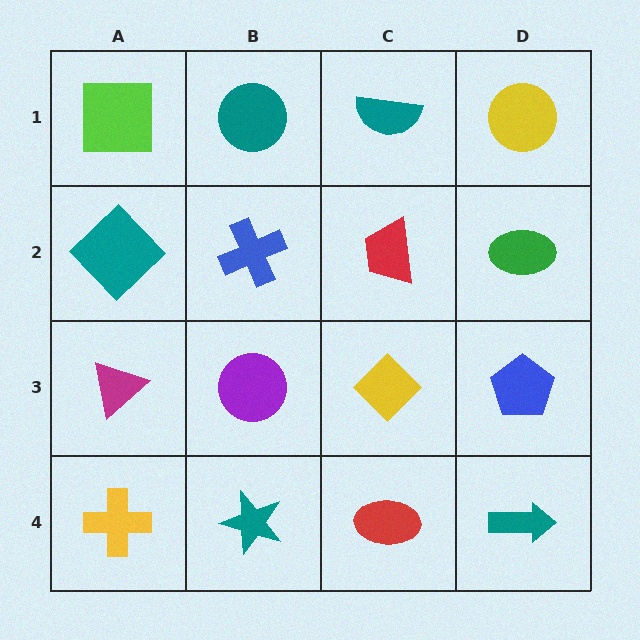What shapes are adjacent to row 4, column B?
A purple circle (row 3, column B), a yellow cross (row 4, column A), a red ellipse (row 4, column C).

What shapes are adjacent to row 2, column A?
A lime square (row 1, column A), a magenta triangle (row 3, column A), a blue cross (row 2, column B).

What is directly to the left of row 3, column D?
A yellow diamond.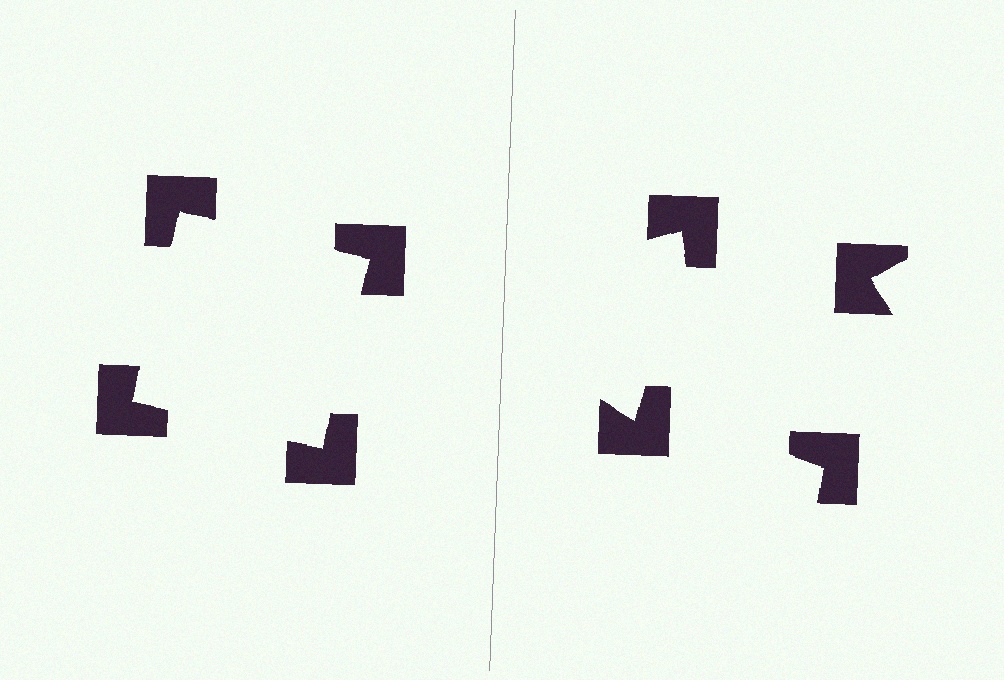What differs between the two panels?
The notched squares are positioned identically on both sides; only the wedge orientations differ. On the left they align to a square; on the right they are misaligned.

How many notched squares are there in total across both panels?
8 — 4 on each side.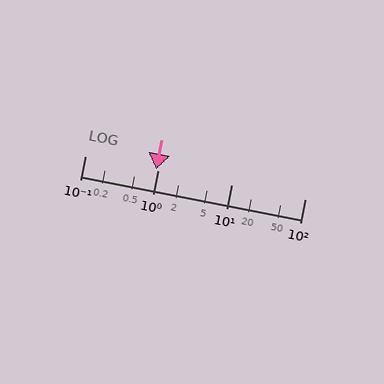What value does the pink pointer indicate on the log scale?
The pointer indicates approximately 0.93.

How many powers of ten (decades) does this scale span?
The scale spans 3 decades, from 0.1 to 100.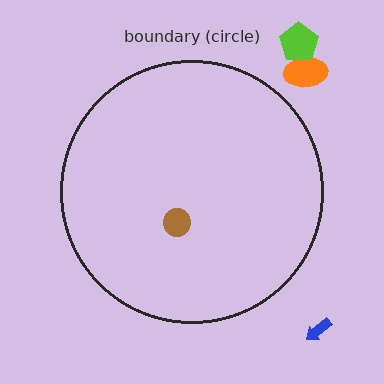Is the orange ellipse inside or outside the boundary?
Outside.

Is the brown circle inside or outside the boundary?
Inside.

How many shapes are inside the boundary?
1 inside, 3 outside.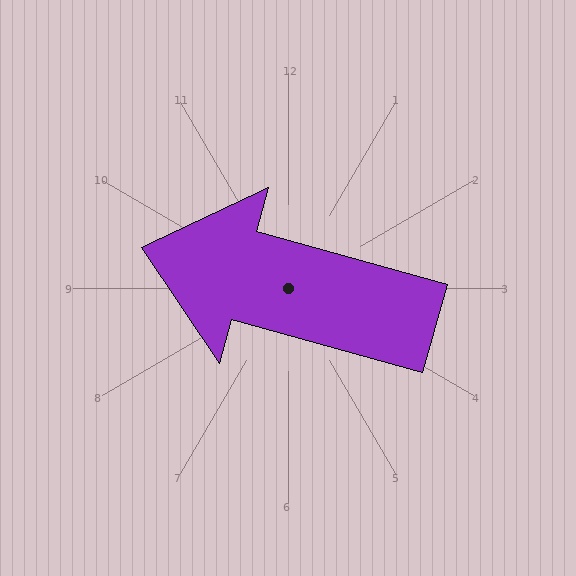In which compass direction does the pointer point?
West.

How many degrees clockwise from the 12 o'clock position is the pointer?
Approximately 285 degrees.